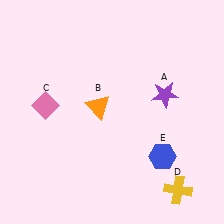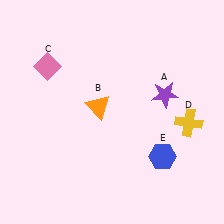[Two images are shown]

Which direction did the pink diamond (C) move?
The pink diamond (C) moved up.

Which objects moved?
The objects that moved are: the pink diamond (C), the yellow cross (D).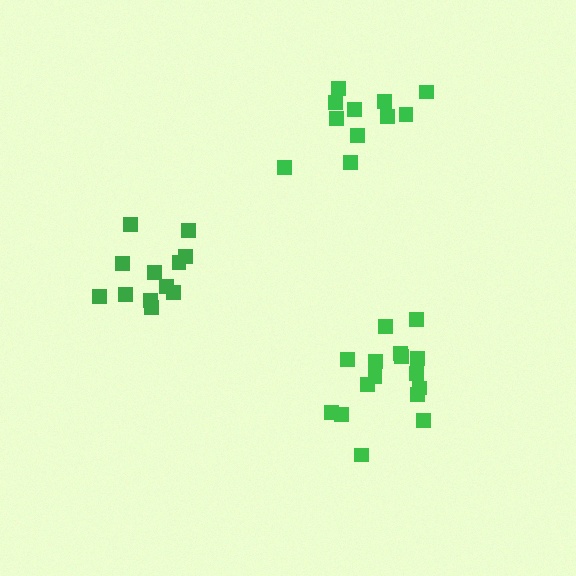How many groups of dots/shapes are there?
There are 3 groups.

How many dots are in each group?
Group 1: 16 dots, Group 2: 12 dots, Group 3: 11 dots (39 total).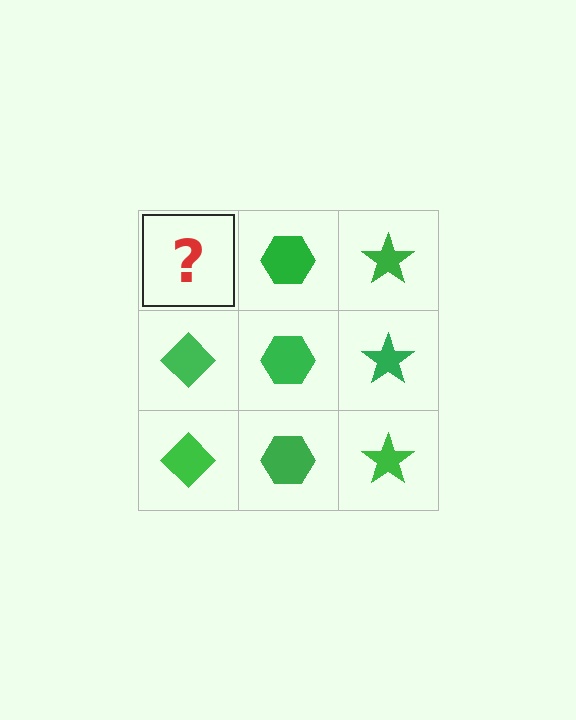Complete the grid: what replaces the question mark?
The question mark should be replaced with a green diamond.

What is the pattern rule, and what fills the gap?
The rule is that each column has a consistent shape. The gap should be filled with a green diamond.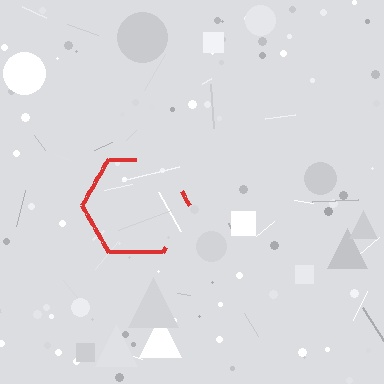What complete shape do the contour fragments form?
The contour fragments form a hexagon.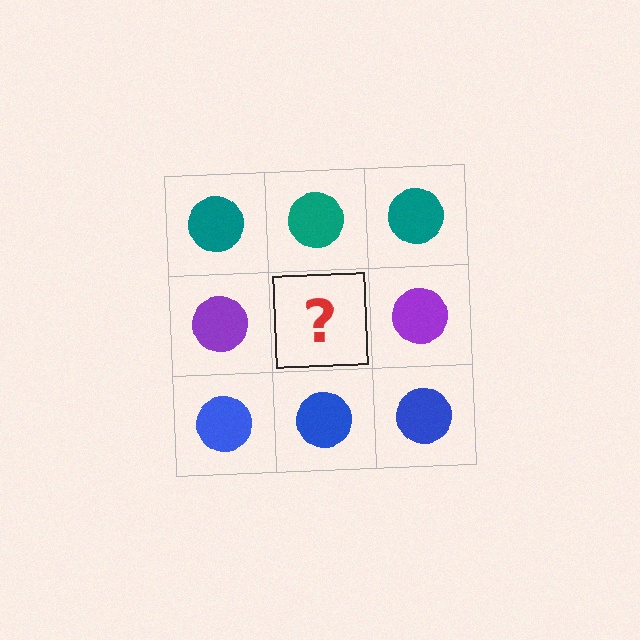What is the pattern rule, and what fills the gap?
The rule is that each row has a consistent color. The gap should be filled with a purple circle.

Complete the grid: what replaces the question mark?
The question mark should be replaced with a purple circle.